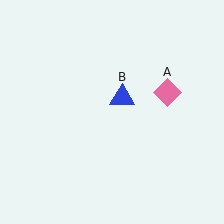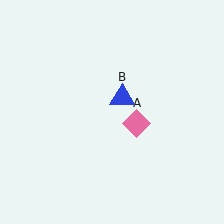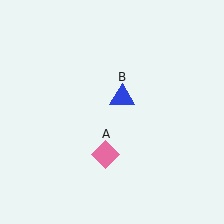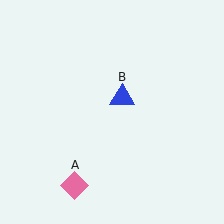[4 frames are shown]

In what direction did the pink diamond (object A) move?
The pink diamond (object A) moved down and to the left.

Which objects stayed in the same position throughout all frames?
Blue triangle (object B) remained stationary.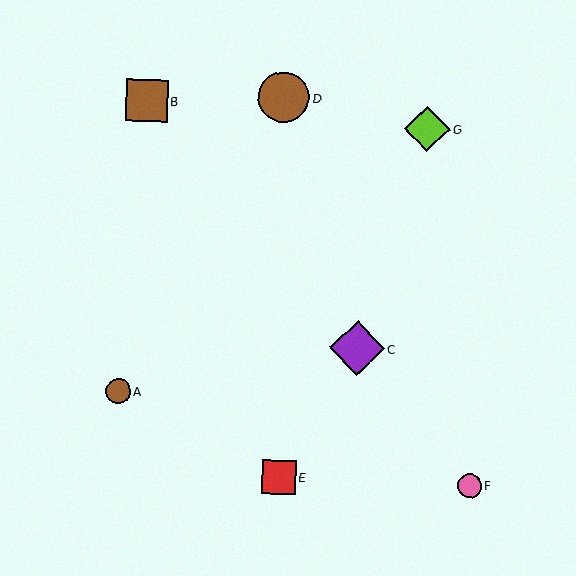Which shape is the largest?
The purple diamond (labeled C) is the largest.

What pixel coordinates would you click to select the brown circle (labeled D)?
Click at (284, 97) to select the brown circle D.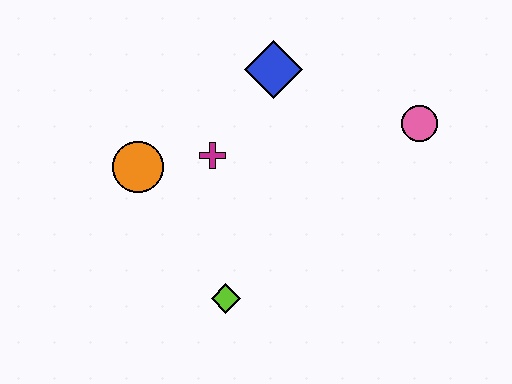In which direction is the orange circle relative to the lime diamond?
The orange circle is above the lime diamond.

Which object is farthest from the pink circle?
The orange circle is farthest from the pink circle.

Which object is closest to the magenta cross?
The orange circle is closest to the magenta cross.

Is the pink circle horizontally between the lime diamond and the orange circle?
No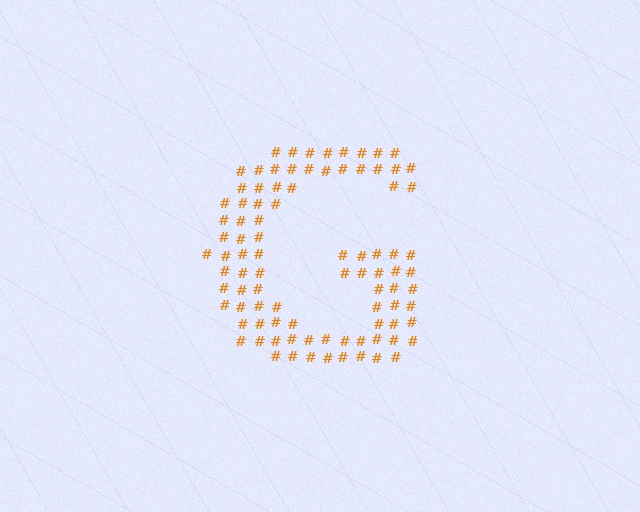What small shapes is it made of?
It is made of small hash symbols.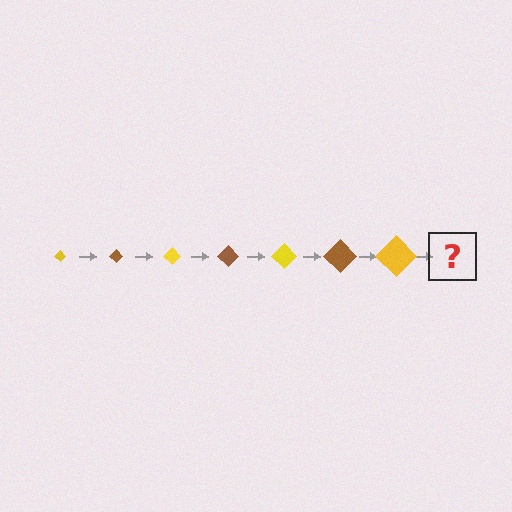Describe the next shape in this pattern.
It should be a brown diamond, larger than the previous one.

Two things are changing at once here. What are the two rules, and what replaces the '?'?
The two rules are that the diamond grows larger each step and the color cycles through yellow and brown. The '?' should be a brown diamond, larger than the previous one.